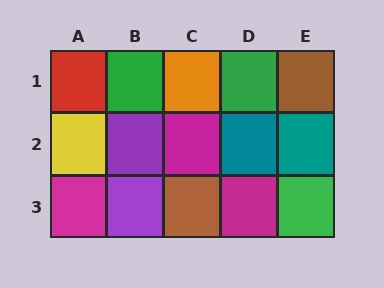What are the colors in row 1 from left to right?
Red, green, orange, green, brown.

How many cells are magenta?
3 cells are magenta.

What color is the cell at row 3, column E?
Green.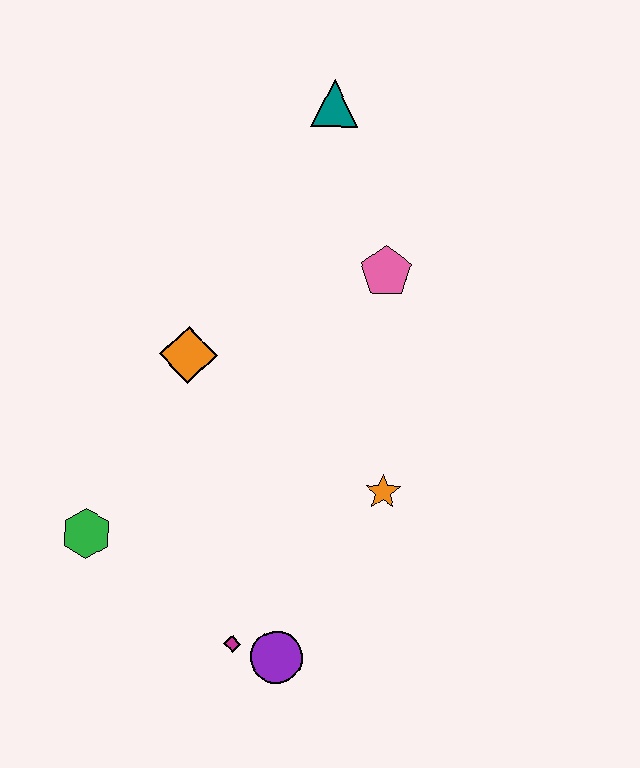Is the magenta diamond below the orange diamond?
Yes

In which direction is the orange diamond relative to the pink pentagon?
The orange diamond is to the left of the pink pentagon.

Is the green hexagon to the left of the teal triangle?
Yes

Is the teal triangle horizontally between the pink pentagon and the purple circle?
Yes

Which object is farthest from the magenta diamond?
The teal triangle is farthest from the magenta diamond.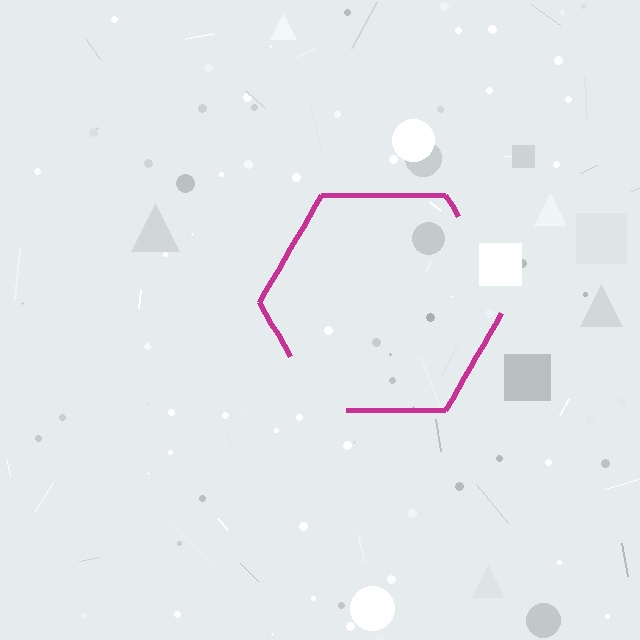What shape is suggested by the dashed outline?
The dashed outline suggests a hexagon.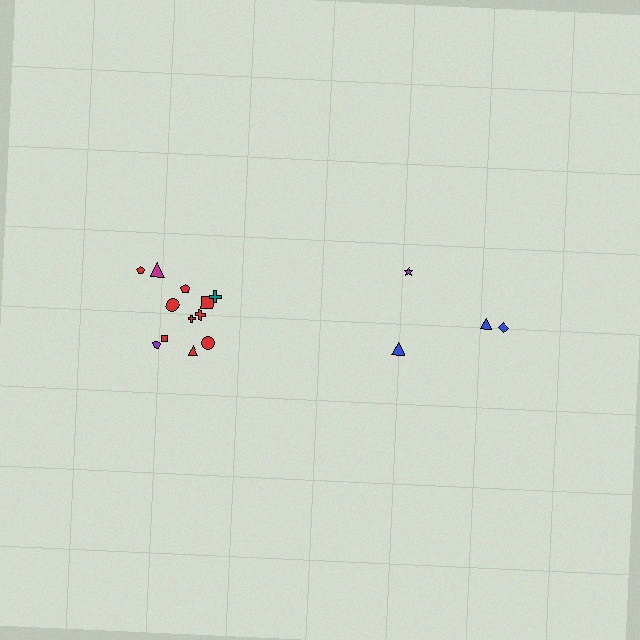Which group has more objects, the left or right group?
The left group.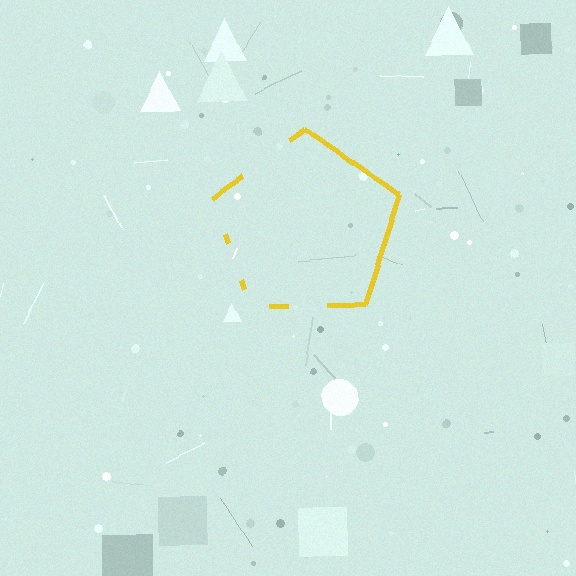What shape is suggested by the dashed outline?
The dashed outline suggests a pentagon.